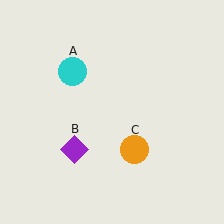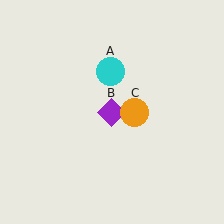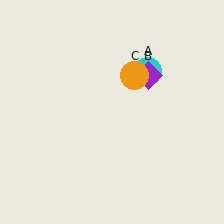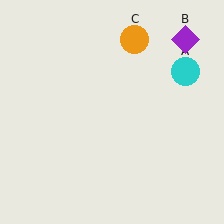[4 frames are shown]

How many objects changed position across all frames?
3 objects changed position: cyan circle (object A), purple diamond (object B), orange circle (object C).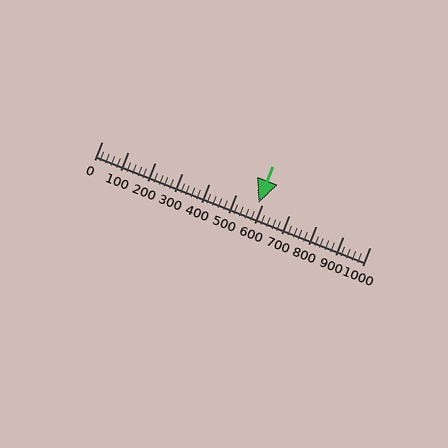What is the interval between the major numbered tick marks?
The major tick marks are spaced 100 units apart.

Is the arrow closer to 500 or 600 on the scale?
The arrow is closer to 600.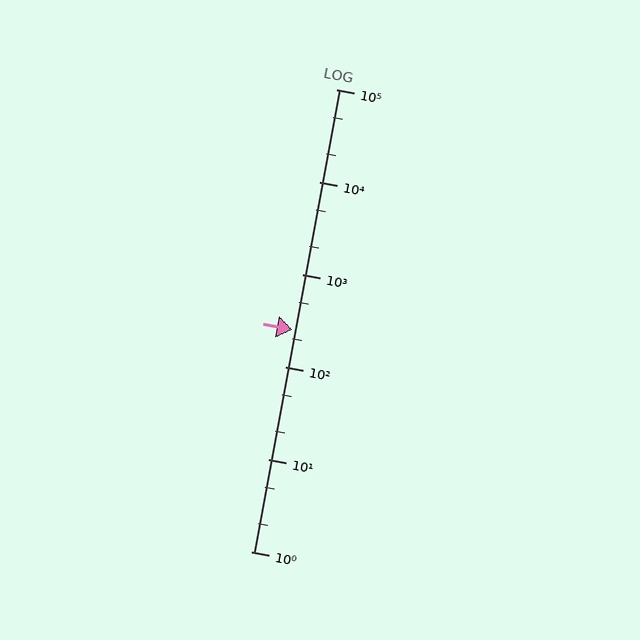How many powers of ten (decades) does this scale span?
The scale spans 5 decades, from 1 to 100000.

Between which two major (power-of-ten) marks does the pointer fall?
The pointer is between 100 and 1000.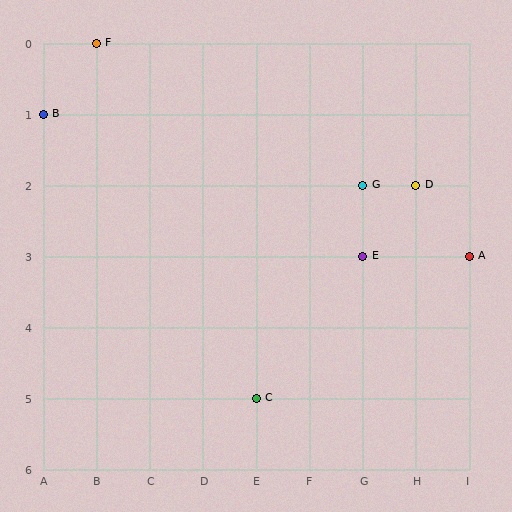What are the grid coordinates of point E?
Point E is at grid coordinates (G, 3).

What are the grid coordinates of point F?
Point F is at grid coordinates (B, 0).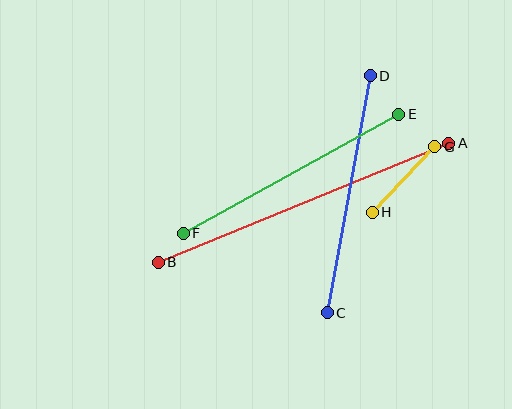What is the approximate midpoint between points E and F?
The midpoint is at approximately (291, 174) pixels.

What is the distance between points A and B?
The distance is approximately 314 pixels.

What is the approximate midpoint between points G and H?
The midpoint is at approximately (403, 179) pixels.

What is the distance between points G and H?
The distance is approximately 91 pixels.